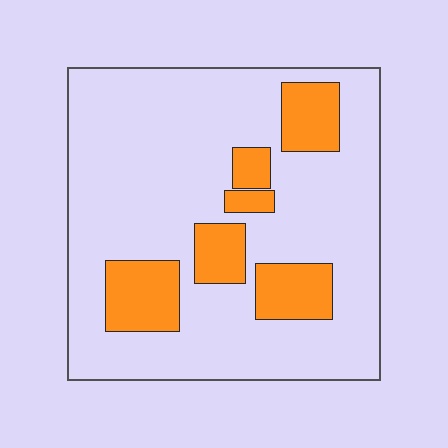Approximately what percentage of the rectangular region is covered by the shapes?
Approximately 20%.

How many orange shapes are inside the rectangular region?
6.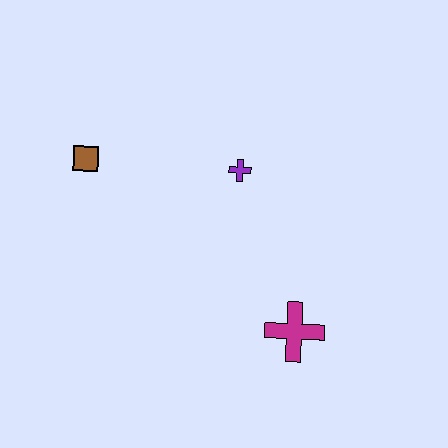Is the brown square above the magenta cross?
Yes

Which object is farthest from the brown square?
The magenta cross is farthest from the brown square.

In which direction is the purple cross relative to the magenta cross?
The purple cross is above the magenta cross.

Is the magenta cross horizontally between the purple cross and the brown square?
No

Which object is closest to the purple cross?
The brown square is closest to the purple cross.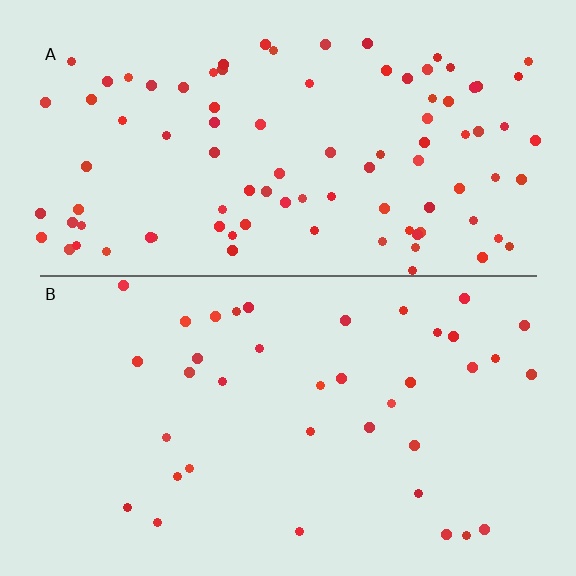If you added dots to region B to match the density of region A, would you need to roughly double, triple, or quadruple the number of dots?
Approximately double.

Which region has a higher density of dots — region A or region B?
A (the top).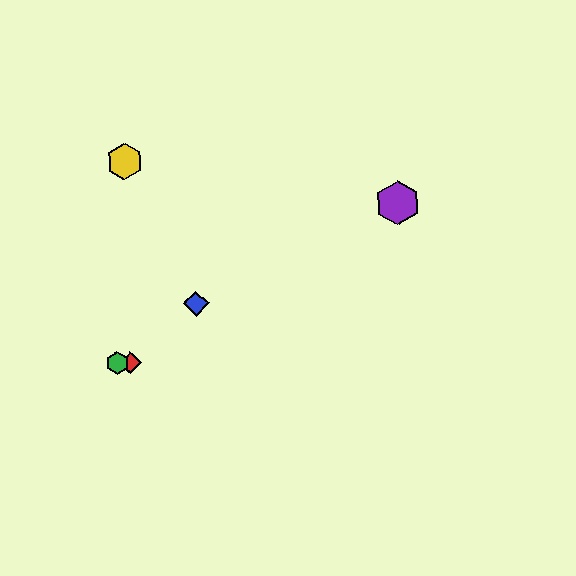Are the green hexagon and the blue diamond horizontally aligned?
No, the green hexagon is at y≈363 and the blue diamond is at y≈304.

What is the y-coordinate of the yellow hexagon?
The yellow hexagon is at y≈161.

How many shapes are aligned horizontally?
2 shapes (the red diamond, the green hexagon) are aligned horizontally.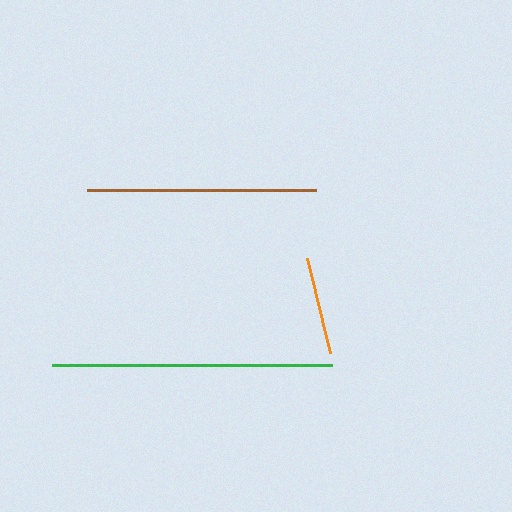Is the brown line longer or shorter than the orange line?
The brown line is longer than the orange line.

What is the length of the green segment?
The green segment is approximately 280 pixels long.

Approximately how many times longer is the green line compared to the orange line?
The green line is approximately 2.9 times the length of the orange line.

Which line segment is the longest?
The green line is the longest at approximately 280 pixels.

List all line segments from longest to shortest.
From longest to shortest: green, brown, orange.